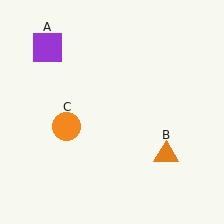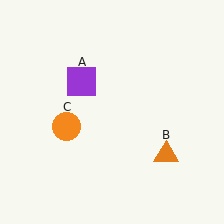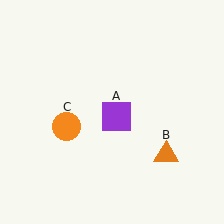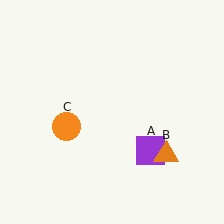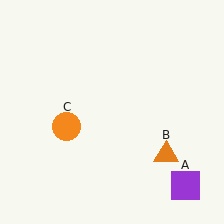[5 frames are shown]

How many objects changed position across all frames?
1 object changed position: purple square (object A).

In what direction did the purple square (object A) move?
The purple square (object A) moved down and to the right.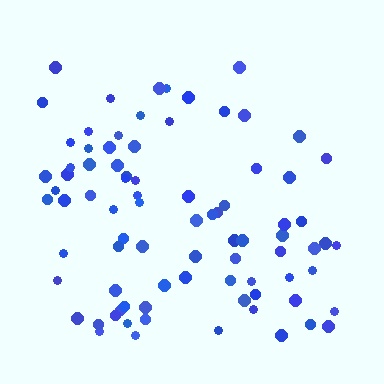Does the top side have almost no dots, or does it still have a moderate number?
Still a moderate number, just noticeably fewer than the bottom.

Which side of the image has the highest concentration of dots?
The bottom.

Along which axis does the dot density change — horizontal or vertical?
Vertical.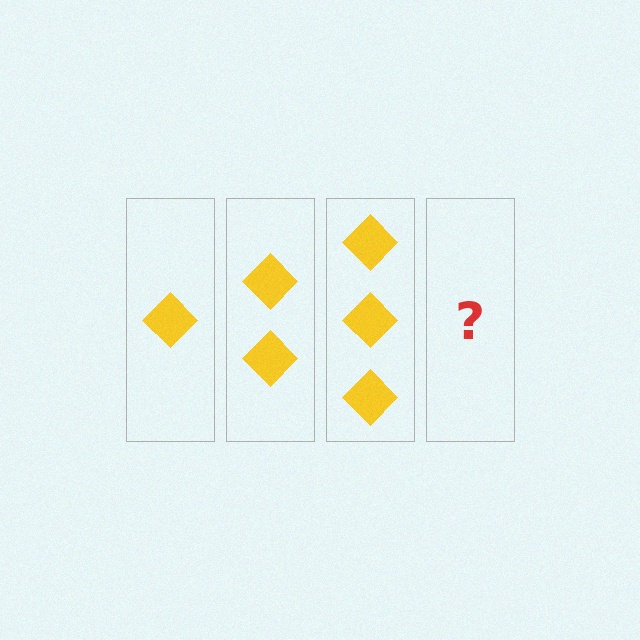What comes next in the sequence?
The next element should be 4 diamonds.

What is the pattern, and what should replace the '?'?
The pattern is that each step adds one more diamond. The '?' should be 4 diamonds.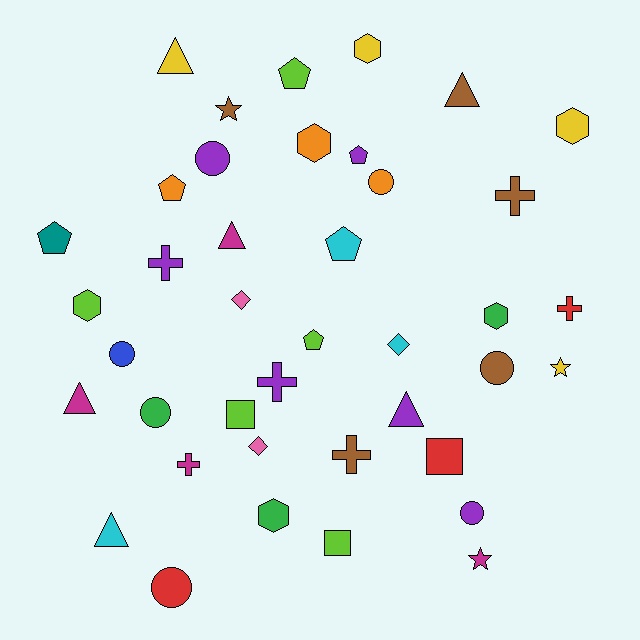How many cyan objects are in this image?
There are 3 cyan objects.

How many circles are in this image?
There are 7 circles.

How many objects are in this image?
There are 40 objects.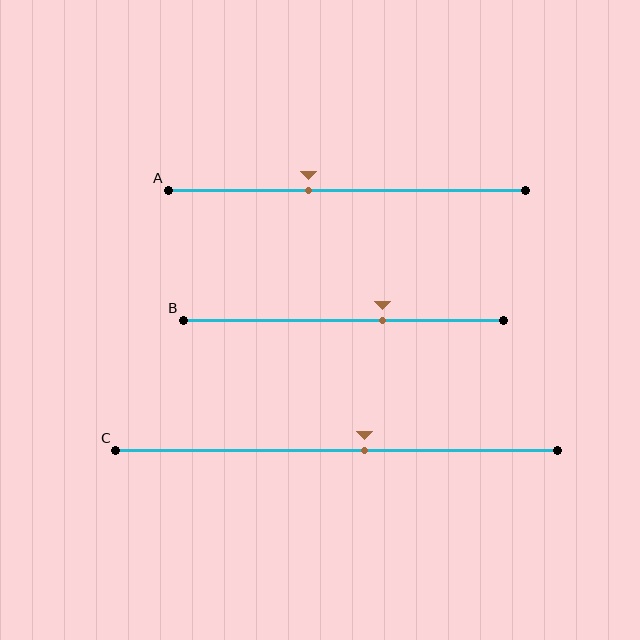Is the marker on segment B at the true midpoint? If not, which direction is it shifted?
No, the marker on segment B is shifted to the right by about 12% of the segment length.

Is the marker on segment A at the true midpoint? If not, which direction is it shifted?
No, the marker on segment A is shifted to the left by about 11% of the segment length.